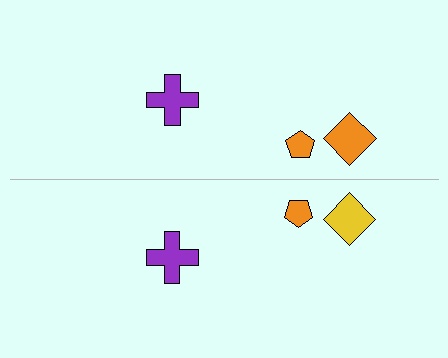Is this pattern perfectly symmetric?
No, the pattern is not perfectly symmetric. The yellow diamond on the bottom side breaks the symmetry — its mirror counterpart is orange.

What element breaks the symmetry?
The yellow diamond on the bottom side breaks the symmetry — its mirror counterpart is orange.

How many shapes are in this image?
There are 6 shapes in this image.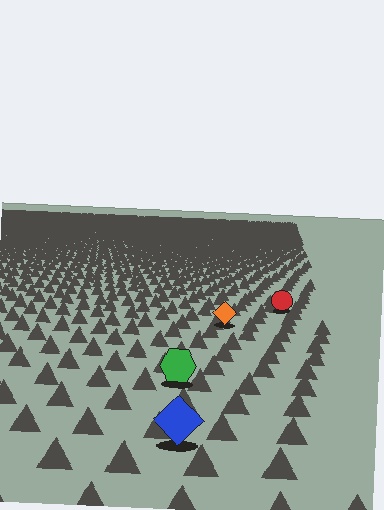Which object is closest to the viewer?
The blue diamond is closest. The texture marks near it are larger and more spread out.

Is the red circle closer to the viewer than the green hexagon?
No. The green hexagon is closer — you can tell from the texture gradient: the ground texture is coarser near it.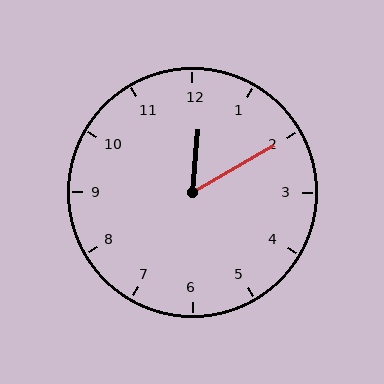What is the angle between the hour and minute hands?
Approximately 55 degrees.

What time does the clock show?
12:10.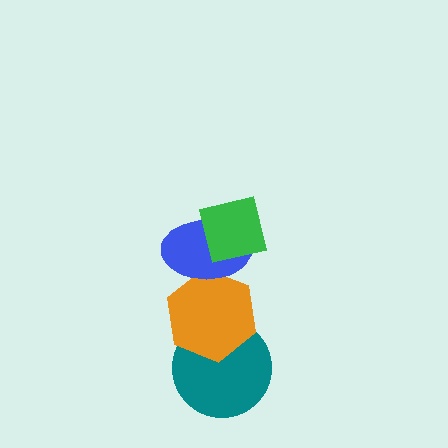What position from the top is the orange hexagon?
The orange hexagon is 3rd from the top.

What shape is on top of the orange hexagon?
The blue ellipse is on top of the orange hexagon.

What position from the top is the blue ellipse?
The blue ellipse is 2nd from the top.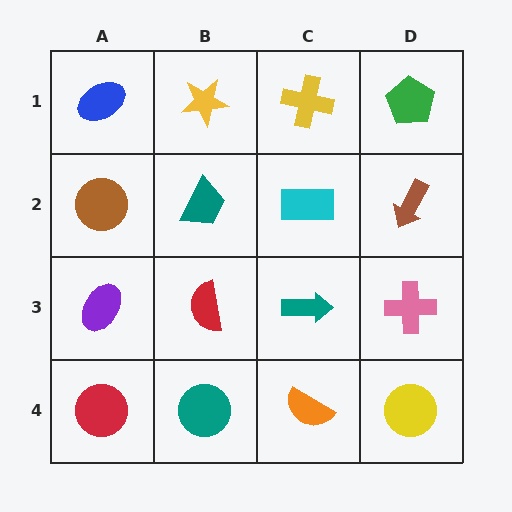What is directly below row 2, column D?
A pink cross.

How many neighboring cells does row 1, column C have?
3.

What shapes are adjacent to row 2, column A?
A blue ellipse (row 1, column A), a purple ellipse (row 3, column A), a teal trapezoid (row 2, column B).